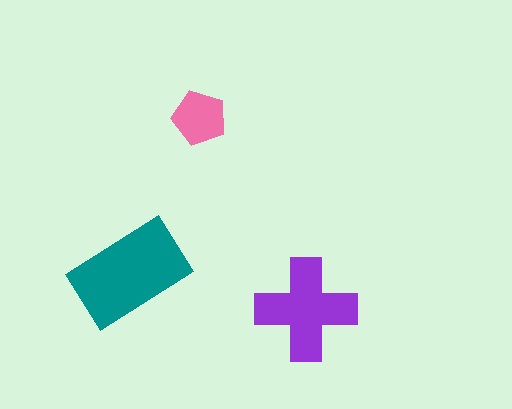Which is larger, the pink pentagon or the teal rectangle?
The teal rectangle.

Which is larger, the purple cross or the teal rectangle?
The teal rectangle.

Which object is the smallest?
The pink pentagon.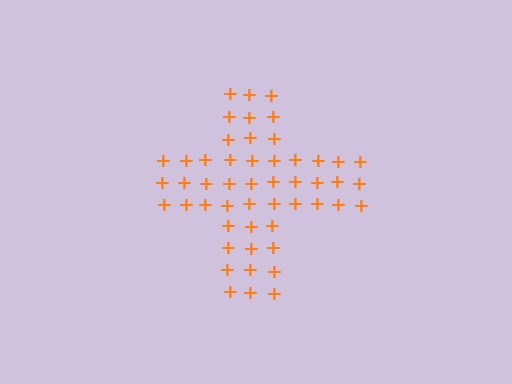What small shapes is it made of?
It is made of small plus signs.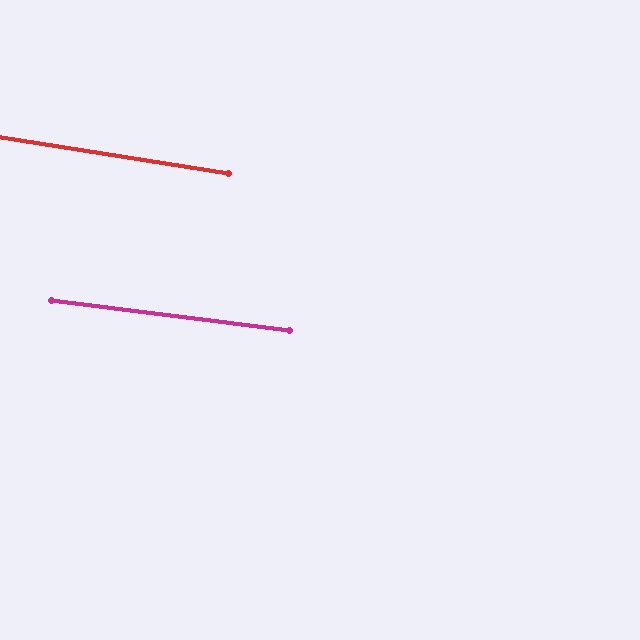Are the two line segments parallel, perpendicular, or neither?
Parallel — their directions differ by only 1.8°.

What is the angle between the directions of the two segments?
Approximately 2 degrees.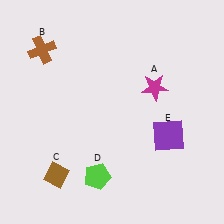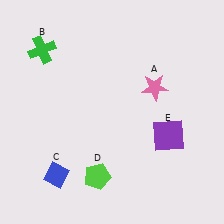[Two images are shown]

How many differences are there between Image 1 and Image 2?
There are 3 differences between the two images.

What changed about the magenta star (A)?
In Image 1, A is magenta. In Image 2, it changed to pink.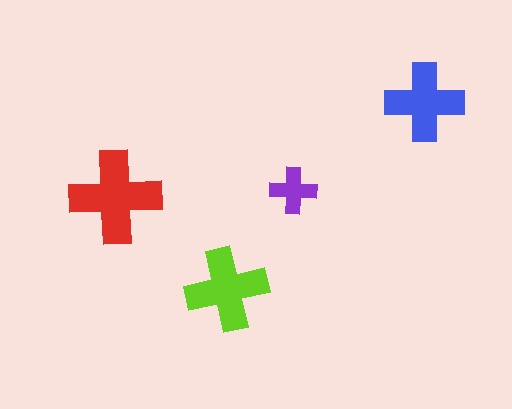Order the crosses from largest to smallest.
the red one, the lime one, the blue one, the purple one.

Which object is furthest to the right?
The blue cross is rightmost.